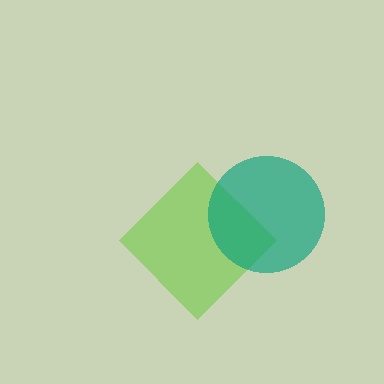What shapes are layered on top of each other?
The layered shapes are: a lime diamond, a teal circle.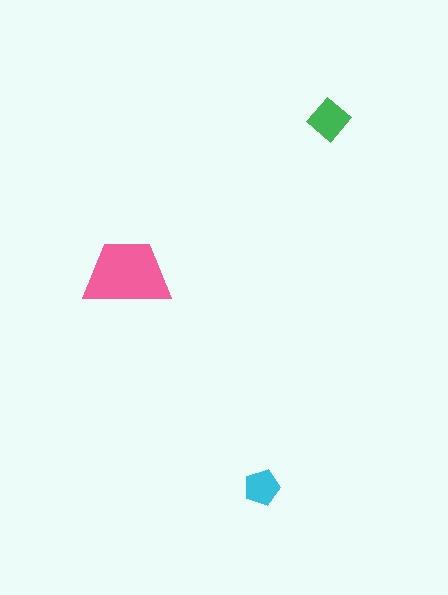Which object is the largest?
The pink trapezoid.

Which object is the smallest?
The cyan pentagon.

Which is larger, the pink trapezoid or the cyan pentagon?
The pink trapezoid.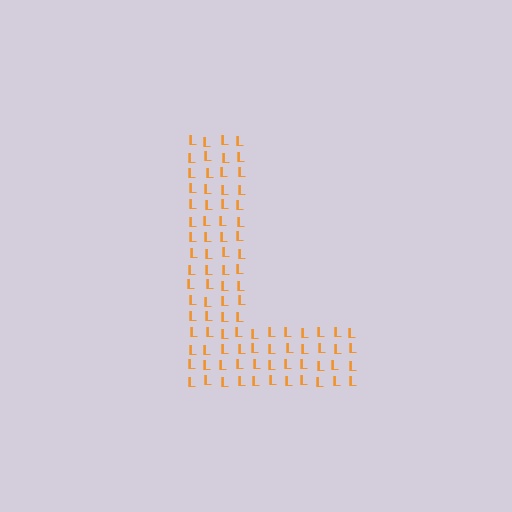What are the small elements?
The small elements are letter L's.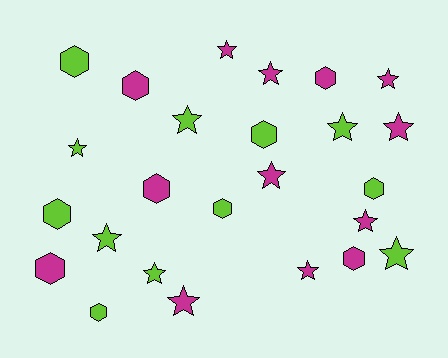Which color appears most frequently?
Magenta, with 13 objects.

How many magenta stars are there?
There are 8 magenta stars.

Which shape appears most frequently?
Star, with 14 objects.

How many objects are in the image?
There are 25 objects.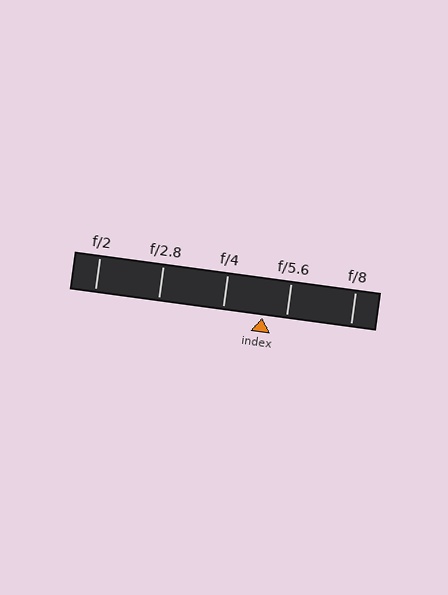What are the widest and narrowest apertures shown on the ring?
The widest aperture shown is f/2 and the narrowest is f/8.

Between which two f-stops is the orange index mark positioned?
The index mark is between f/4 and f/5.6.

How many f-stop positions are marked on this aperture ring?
There are 5 f-stop positions marked.